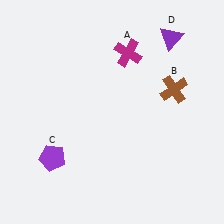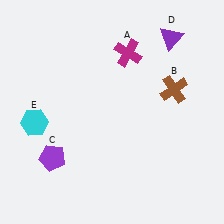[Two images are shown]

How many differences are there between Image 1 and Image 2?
There is 1 difference between the two images.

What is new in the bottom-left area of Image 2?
A cyan hexagon (E) was added in the bottom-left area of Image 2.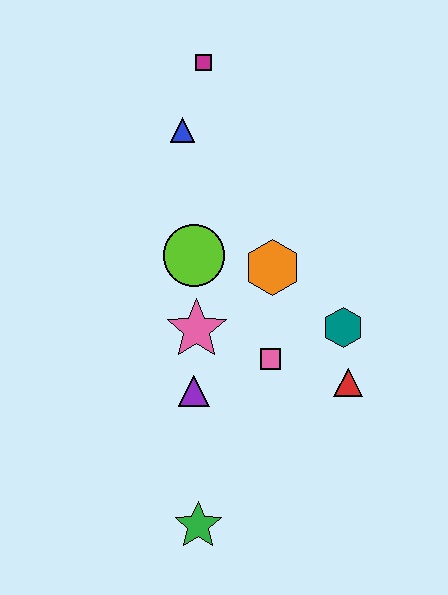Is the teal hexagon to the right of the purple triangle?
Yes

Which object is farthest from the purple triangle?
The magenta square is farthest from the purple triangle.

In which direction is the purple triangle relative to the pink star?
The purple triangle is below the pink star.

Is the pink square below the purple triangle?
No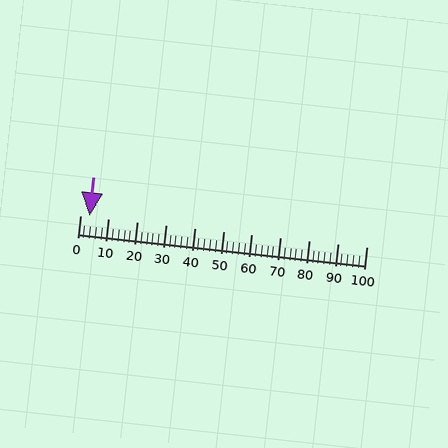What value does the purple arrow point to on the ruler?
The purple arrow points to approximately 3.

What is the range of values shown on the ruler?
The ruler shows values from 0 to 100.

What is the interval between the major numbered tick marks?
The major tick marks are spaced 10 units apart.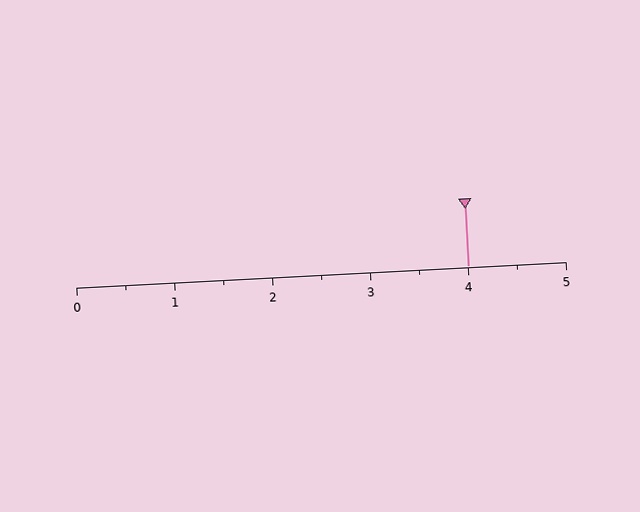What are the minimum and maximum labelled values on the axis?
The axis runs from 0 to 5.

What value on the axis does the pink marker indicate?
The marker indicates approximately 4.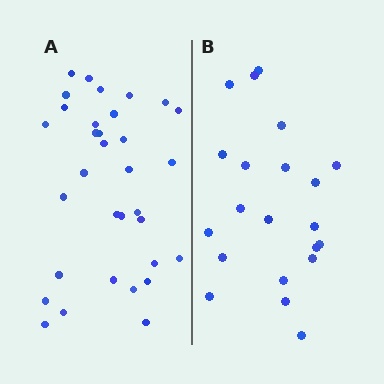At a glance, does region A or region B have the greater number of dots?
Region A (the left region) has more dots.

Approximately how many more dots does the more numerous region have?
Region A has roughly 12 or so more dots than region B.